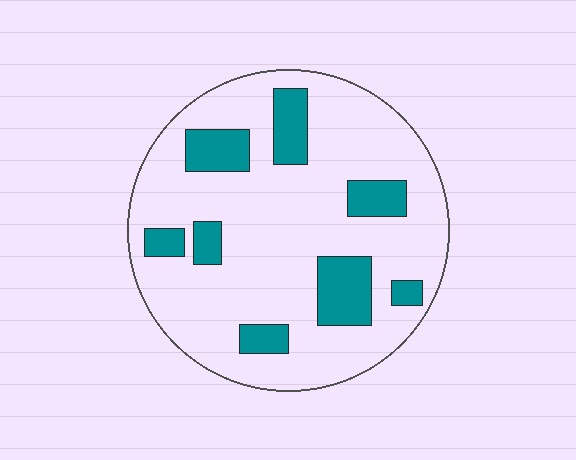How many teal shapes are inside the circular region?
8.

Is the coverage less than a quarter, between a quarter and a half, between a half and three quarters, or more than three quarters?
Less than a quarter.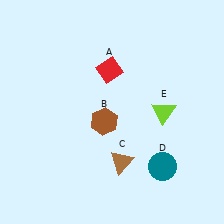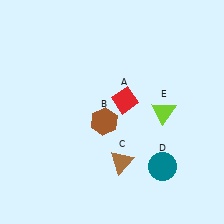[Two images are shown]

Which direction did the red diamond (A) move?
The red diamond (A) moved down.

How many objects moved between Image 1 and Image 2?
1 object moved between the two images.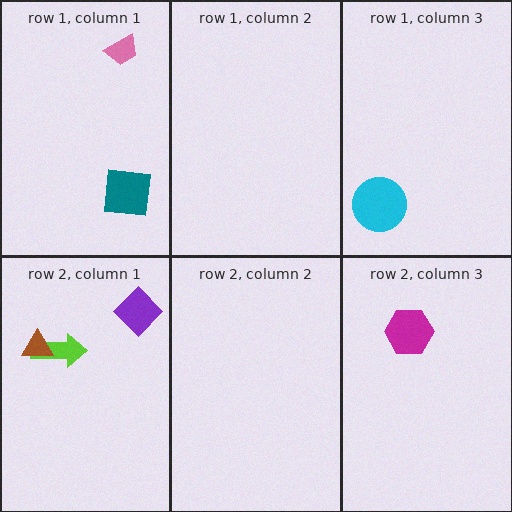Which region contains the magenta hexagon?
The row 2, column 3 region.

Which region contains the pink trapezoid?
The row 1, column 1 region.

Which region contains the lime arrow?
The row 2, column 1 region.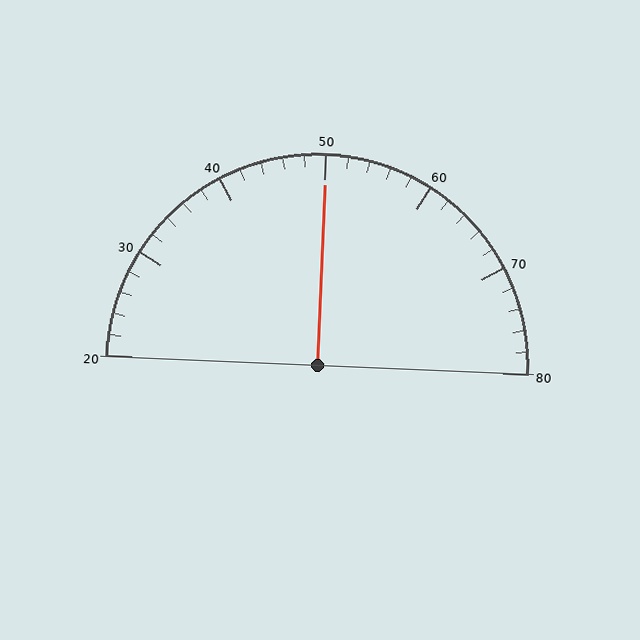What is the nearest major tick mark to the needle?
The nearest major tick mark is 50.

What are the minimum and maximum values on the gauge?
The gauge ranges from 20 to 80.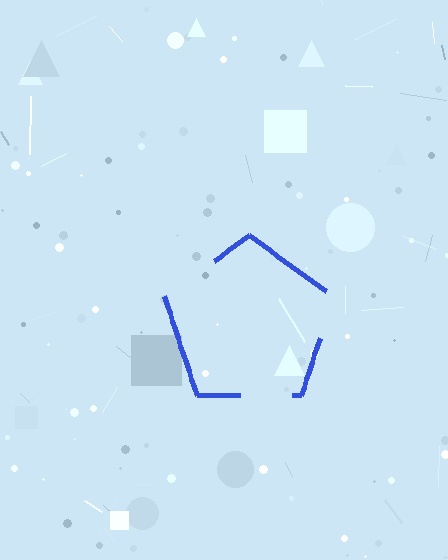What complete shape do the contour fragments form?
The contour fragments form a pentagon.